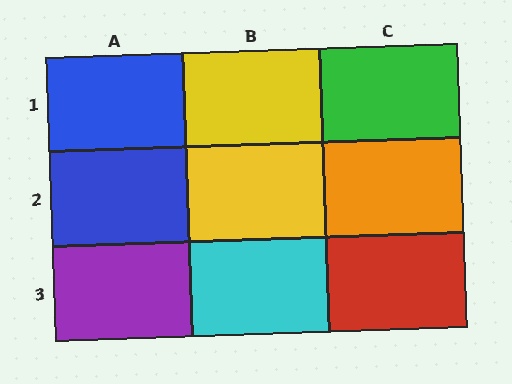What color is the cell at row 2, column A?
Blue.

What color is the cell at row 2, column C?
Orange.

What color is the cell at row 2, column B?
Yellow.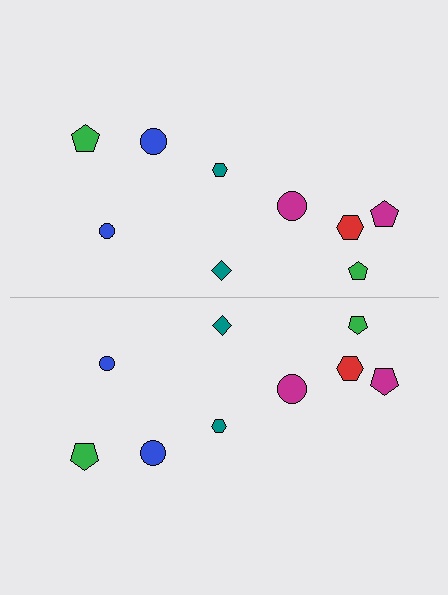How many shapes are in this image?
There are 18 shapes in this image.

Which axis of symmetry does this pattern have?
The pattern has a horizontal axis of symmetry running through the center of the image.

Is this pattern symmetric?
Yes, this pattern has bilateral (reflection) symmetry.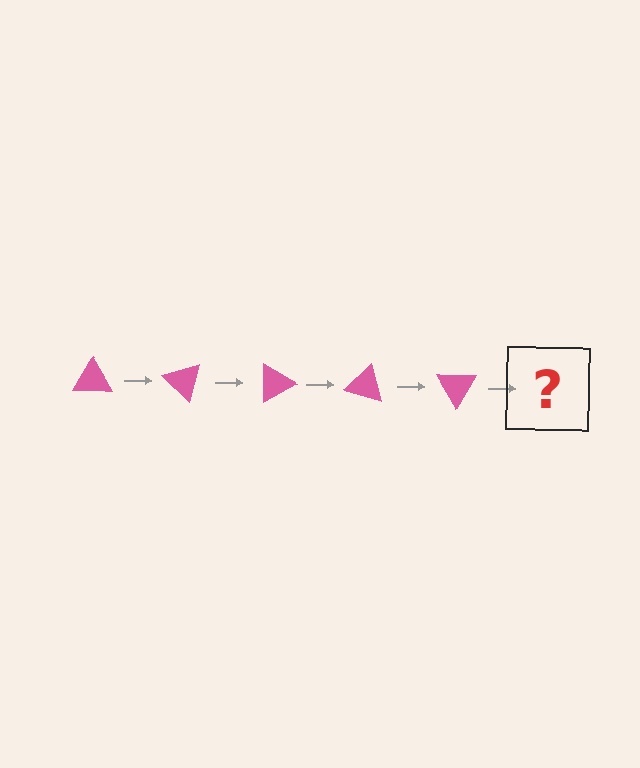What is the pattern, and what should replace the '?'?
The pattern is that the triangle rotates 45 degrees each step. The '?' should be a pink triangle rotated 225 degrees.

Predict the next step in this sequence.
The next step is a pink triangle rotated 225 degrees.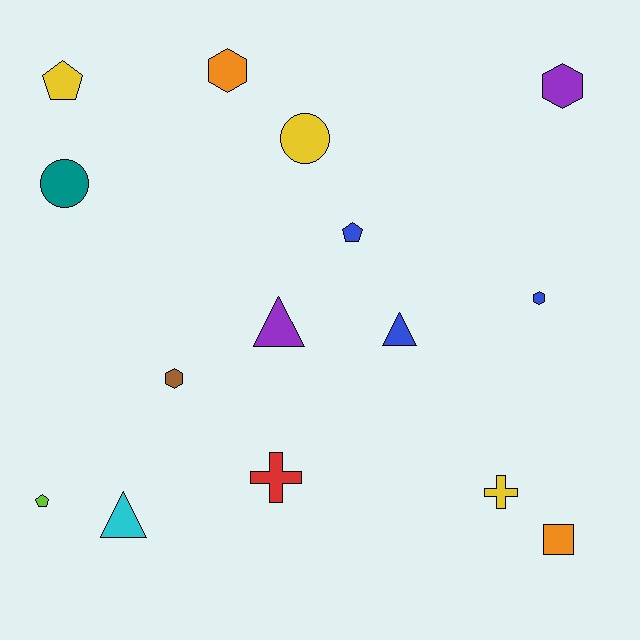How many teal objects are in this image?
There is 1 teal object.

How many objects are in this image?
There are 15 objects.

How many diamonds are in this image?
There are no diamonds.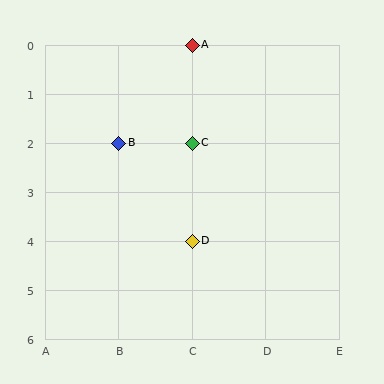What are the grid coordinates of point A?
Point A is at grid coordinates (C, 0).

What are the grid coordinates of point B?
Point B is at grid coordinates (B, 2).